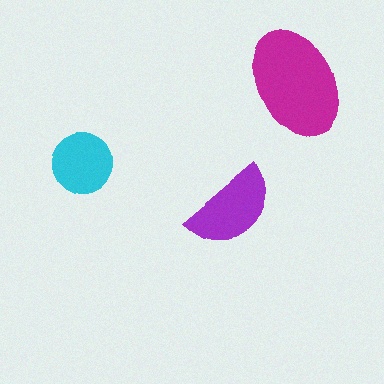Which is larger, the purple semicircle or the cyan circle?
The purple semicircle.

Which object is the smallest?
The cyan circle.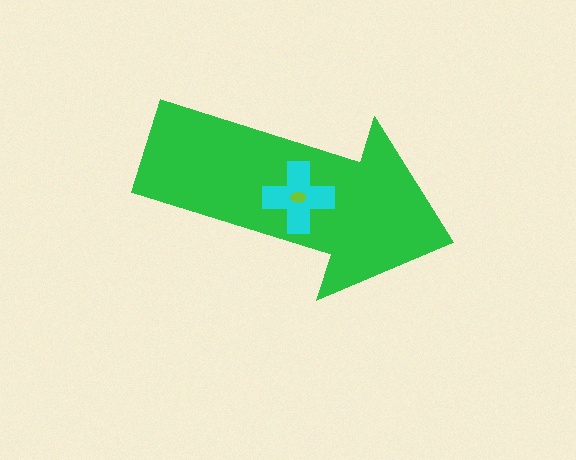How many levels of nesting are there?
3.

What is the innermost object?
The lime ellipse.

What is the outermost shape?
The green arrow.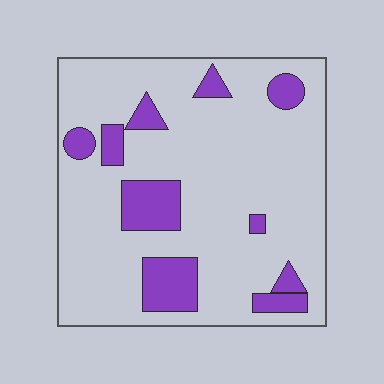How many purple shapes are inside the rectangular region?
10.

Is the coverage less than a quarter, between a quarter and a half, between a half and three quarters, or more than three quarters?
Less than a quarter.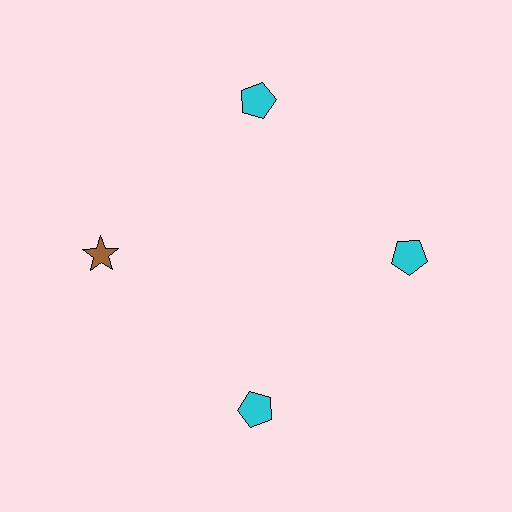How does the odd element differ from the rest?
It differs in both color (brown instead of cyan) and shape (star instead of pentagon).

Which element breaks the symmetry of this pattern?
The brown star at roughly the 9 o'clock position breaks the symmetry. All other shapes are cyan pentagons.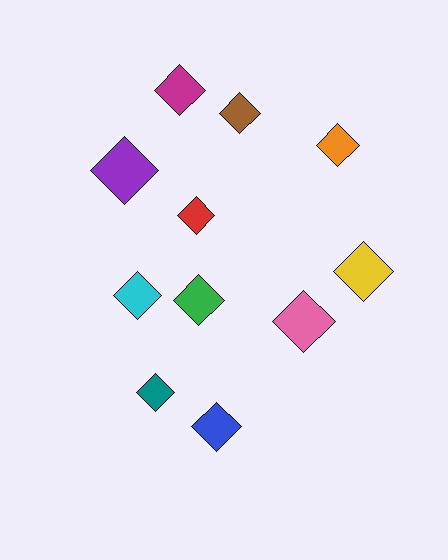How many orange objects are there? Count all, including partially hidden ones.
There is 1 orange object.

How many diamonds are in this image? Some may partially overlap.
There are 11 diamonds.